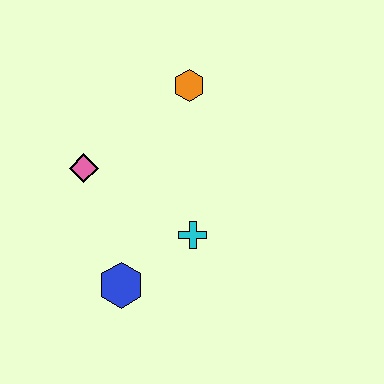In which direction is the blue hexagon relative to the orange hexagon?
The blue hexagon is below the orange hexagon.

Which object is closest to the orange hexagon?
The pink diamond is closest to the orange hexagon.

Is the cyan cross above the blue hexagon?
Yes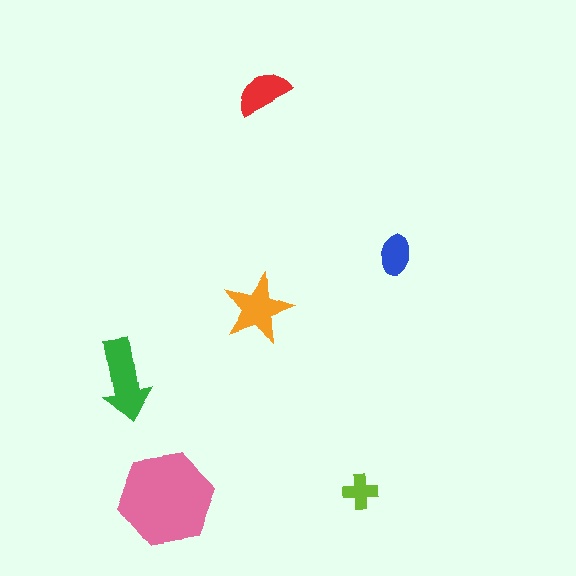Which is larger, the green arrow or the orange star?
The green arrow.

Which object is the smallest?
The lime cross.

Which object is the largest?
The pink hexagon.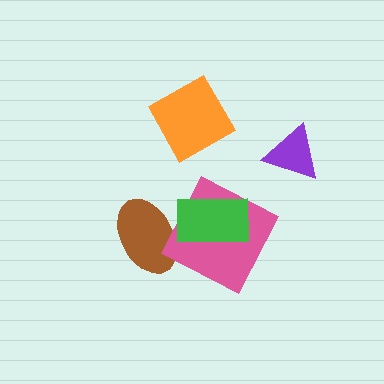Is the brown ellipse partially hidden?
Yes, it is partially covered by another shape.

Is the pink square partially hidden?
Yes, it is partially covered by another shape.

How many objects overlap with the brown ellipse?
2 objects overlap with the brown ellipse.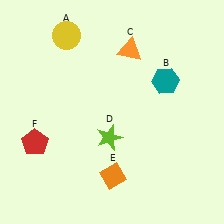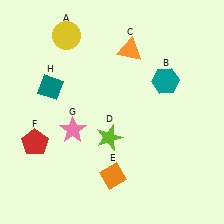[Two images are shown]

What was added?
A pink star (G), a teal diamond (H) were added in Image 2.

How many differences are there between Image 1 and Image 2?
There are 2 differences between the two images.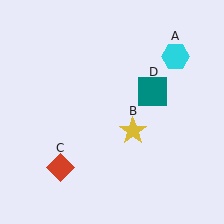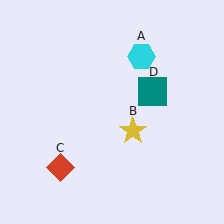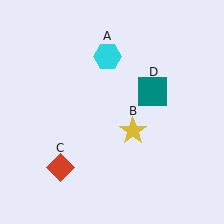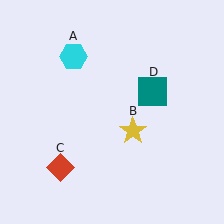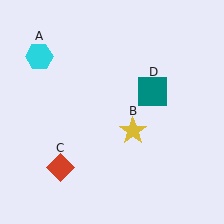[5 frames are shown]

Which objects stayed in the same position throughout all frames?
Yellow star (object B) and red diamond (object C) and teal square (object D) remained stationary.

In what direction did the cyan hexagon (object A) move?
The cyan hexagon (object A) moved left.